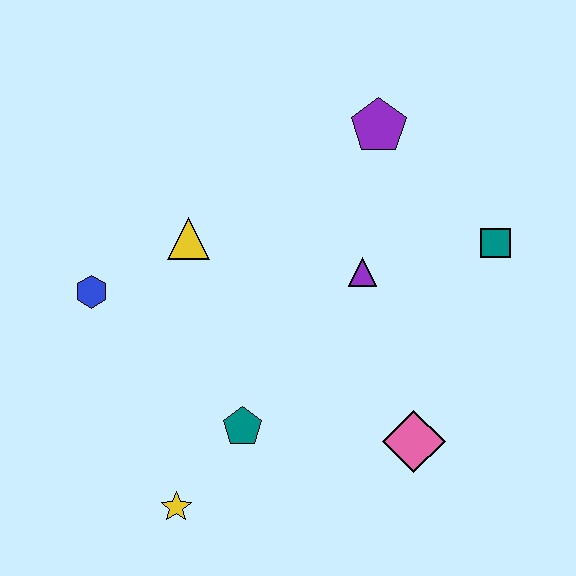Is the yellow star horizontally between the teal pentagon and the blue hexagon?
Yes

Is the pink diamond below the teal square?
Yes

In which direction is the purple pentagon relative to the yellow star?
The purple pentagon is above the yellow star.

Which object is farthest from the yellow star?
The purple pentagon is farthest from the yellow star.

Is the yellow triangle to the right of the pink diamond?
No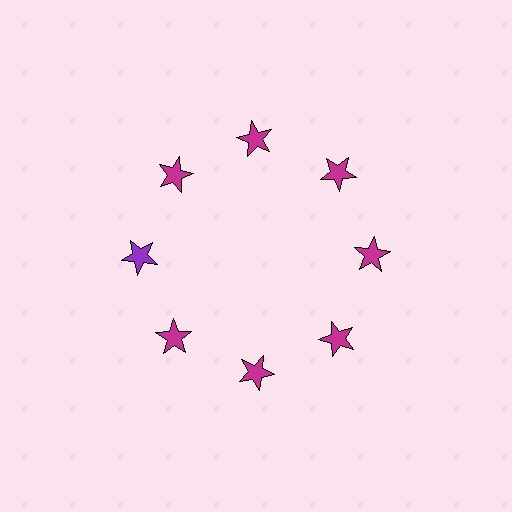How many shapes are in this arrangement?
There are 8 shapes arranged in a ring pattern.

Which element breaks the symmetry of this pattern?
The purple star at roughly the 9 o'clock position breaks the symmetry. All other shapes are magenta stars.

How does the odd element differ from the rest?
It has a different color: purple instead of magenta.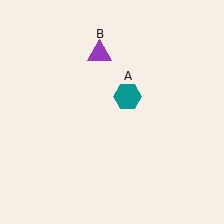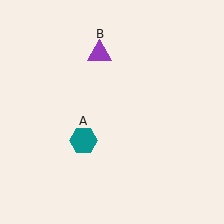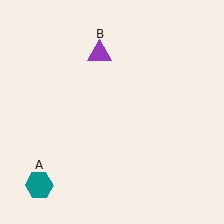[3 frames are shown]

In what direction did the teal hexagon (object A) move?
The teal hexagon (object A) moved down and to the left.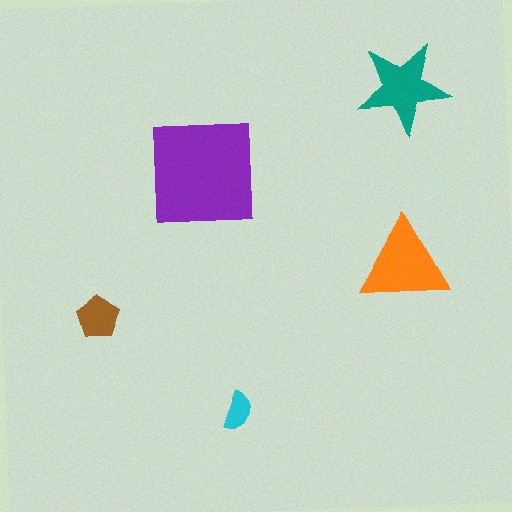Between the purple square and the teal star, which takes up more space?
The purple square.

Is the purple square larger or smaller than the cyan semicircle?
Larger.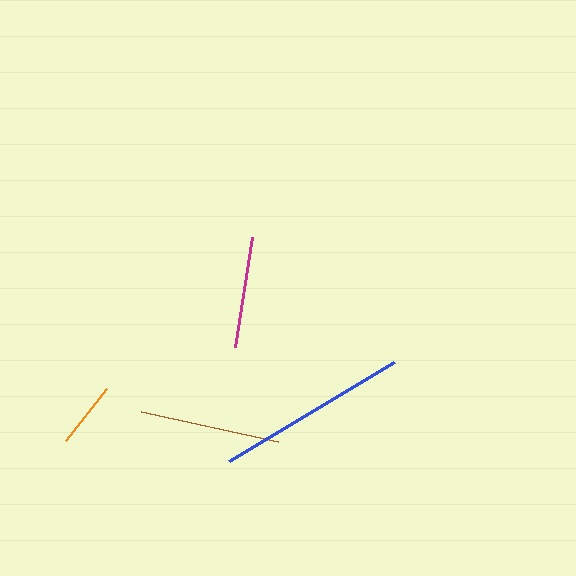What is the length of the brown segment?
The brown segment is approximately 141 pixels long.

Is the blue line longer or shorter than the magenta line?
The blue line is longer than the magenta line.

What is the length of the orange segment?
The orange segment is approximately 66 pixels long.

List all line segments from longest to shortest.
From longest to shortest: blue, brown, magenta, orange.